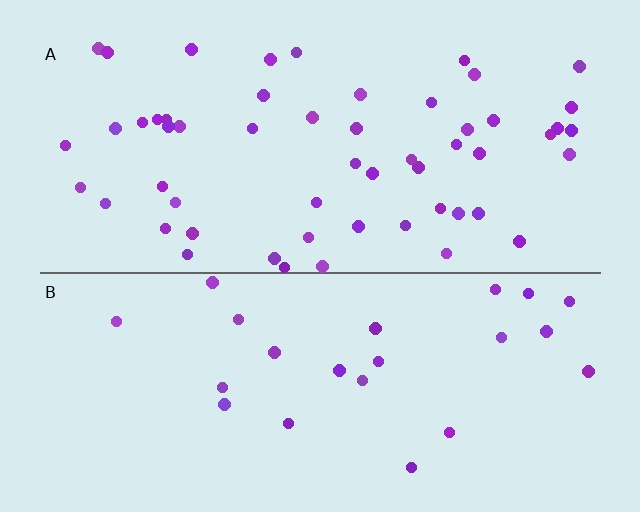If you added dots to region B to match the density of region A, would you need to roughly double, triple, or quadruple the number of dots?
Approximately double.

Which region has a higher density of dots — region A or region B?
A (the top).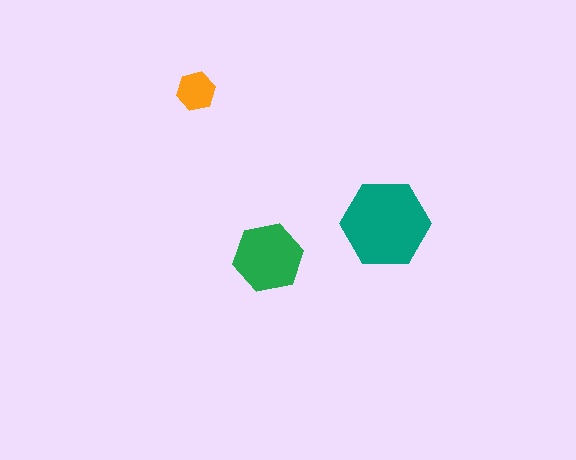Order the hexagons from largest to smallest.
the teal one, the green one, the orange one.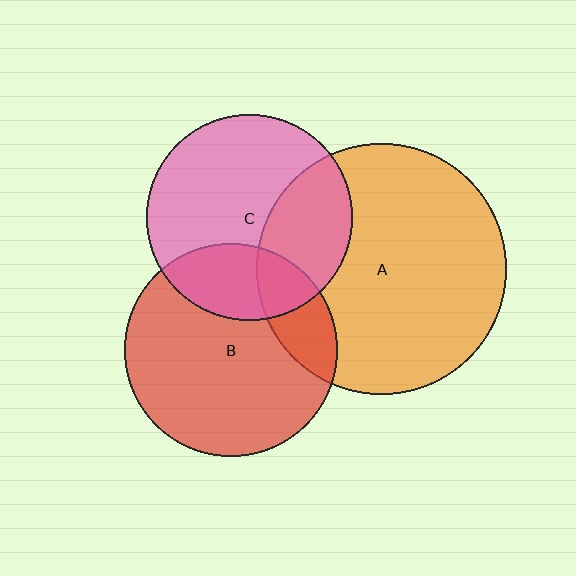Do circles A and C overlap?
Yes.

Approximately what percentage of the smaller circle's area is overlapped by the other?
Approximately 30%.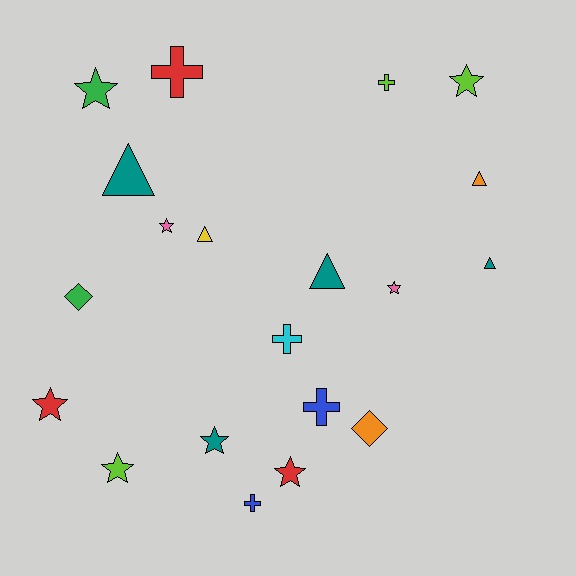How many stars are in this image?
There are 8 stars.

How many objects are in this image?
There are 20 objects.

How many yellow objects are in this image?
There is 1 yellow object.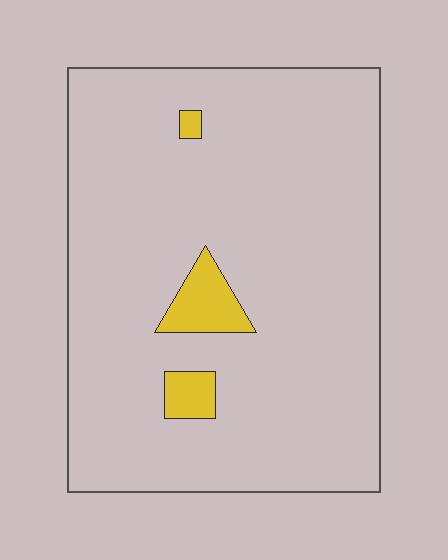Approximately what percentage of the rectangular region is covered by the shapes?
Approximately 5%.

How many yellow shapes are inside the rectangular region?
3.